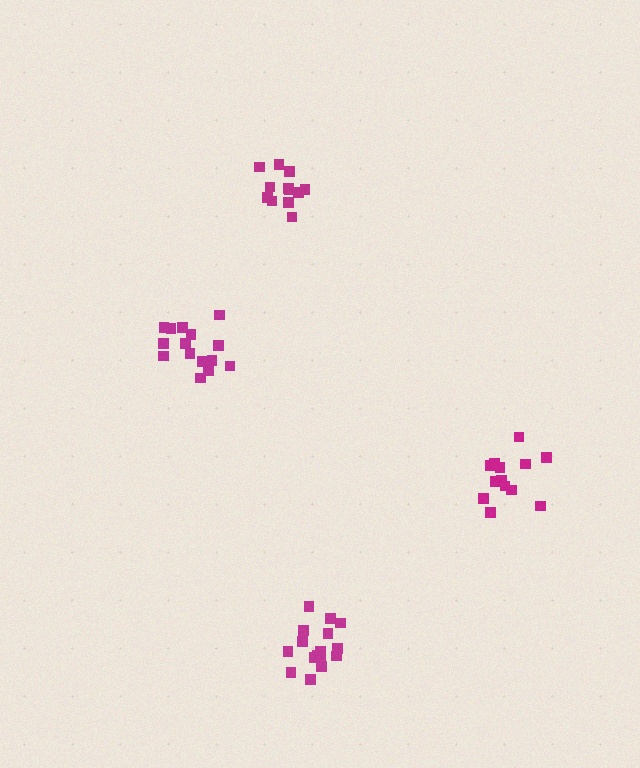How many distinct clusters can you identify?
There are 4 distinct clusters.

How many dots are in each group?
Group 1: 13 dots, Group 2: 15 dots, Group 3: 13 dots, Group 4: 16 dots (57 total).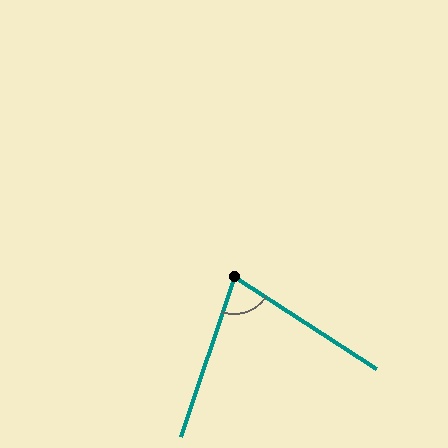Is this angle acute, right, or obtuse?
It is acute.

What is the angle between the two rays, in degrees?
Approximately 76 degrees.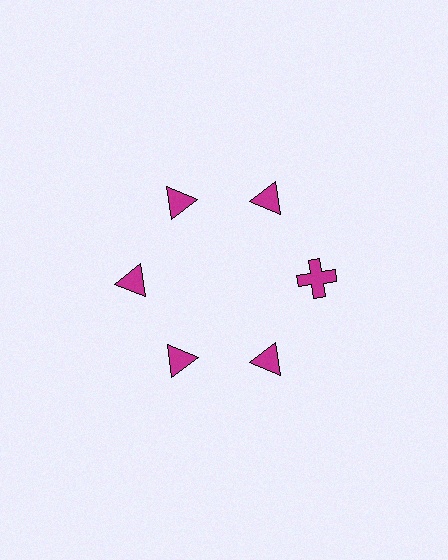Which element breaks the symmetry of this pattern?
The magenta cross at roughly the 3 o'clock position breaks the symmetry. All other shapes are magenta triangles.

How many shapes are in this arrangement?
There are 6 shapes arranged in a ring pattern.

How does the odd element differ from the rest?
It has a different shape: cross instead of triangle.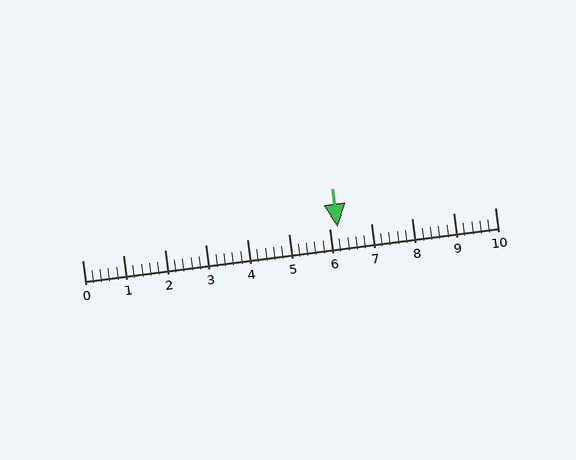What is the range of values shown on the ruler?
The ruler shows values from 0 to 10.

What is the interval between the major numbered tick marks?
The major tick marks are spaced 1 units apart.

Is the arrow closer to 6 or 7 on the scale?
The arrow is closer to 6.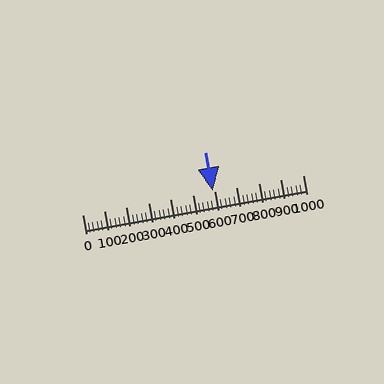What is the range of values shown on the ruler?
The ruler shows values from 0 to 1000.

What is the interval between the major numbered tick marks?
The major tick marks are spaced 100 units apart.